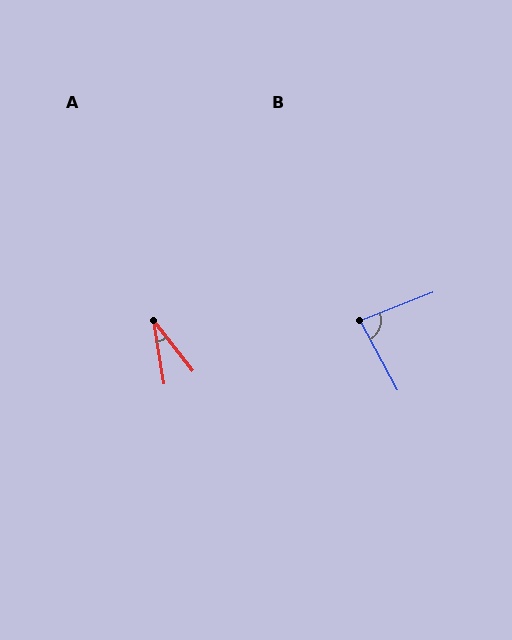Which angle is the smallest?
A, at approximately 29 degrees.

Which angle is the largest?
B, at approximately 83 degrees.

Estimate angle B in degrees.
Approximately 83 degrees.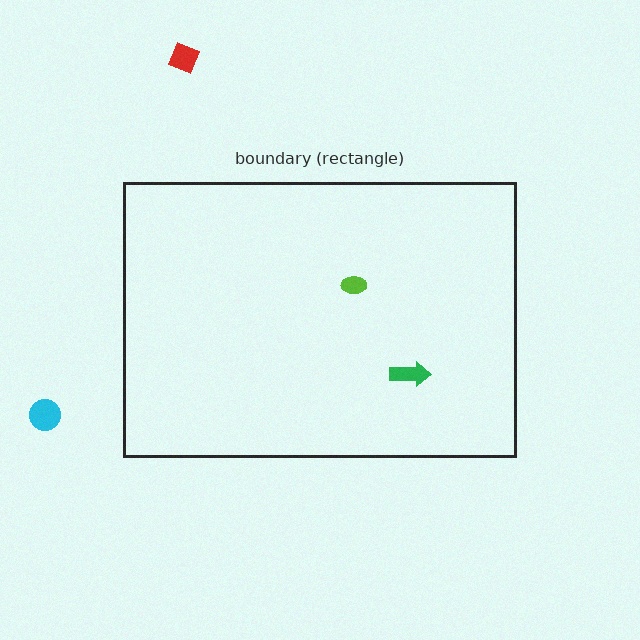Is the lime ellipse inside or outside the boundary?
Inside.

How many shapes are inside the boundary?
2 inside, 2 outside.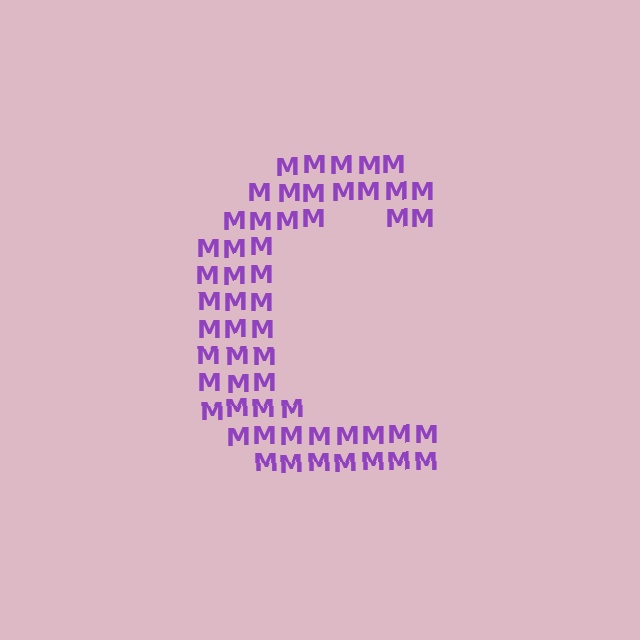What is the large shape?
The large shape is the letter C.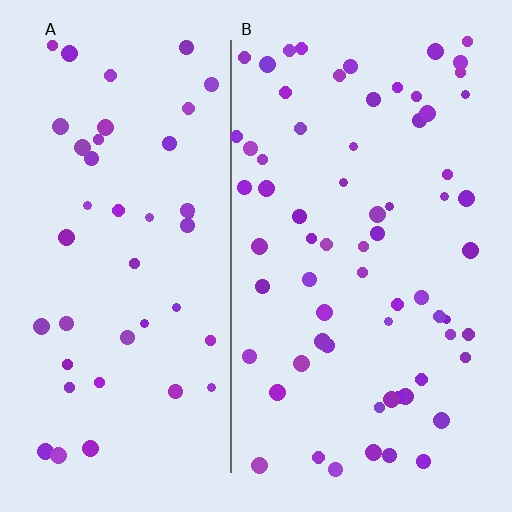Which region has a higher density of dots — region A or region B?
B (the right).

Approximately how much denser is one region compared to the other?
Approximately 1.5× — region B over region A.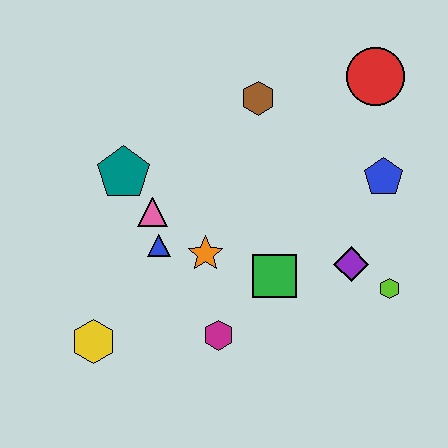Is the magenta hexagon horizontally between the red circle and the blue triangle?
Yes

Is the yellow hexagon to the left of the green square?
Yes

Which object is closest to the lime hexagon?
The purple diamond is closest to the lime hexagon.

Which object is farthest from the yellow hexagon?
The red circle is farthest from the yellow hexagon.